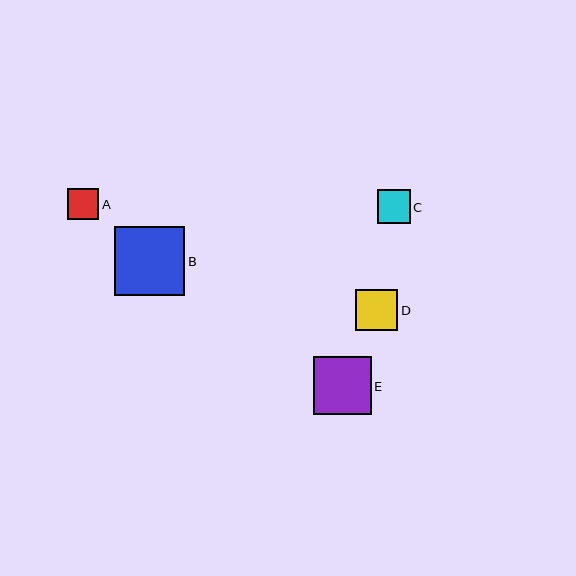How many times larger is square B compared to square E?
Square B is approximately 1.2 times the size of square E.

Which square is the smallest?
Square A is the smallest with a size of approximately 32 pixels.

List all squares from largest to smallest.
From largest to smallest: B, E, D, C, A.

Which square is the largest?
Square B is the largest with a size of approximately 70 pixels.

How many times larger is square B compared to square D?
Square B is approximately 1.7 times the size of square D.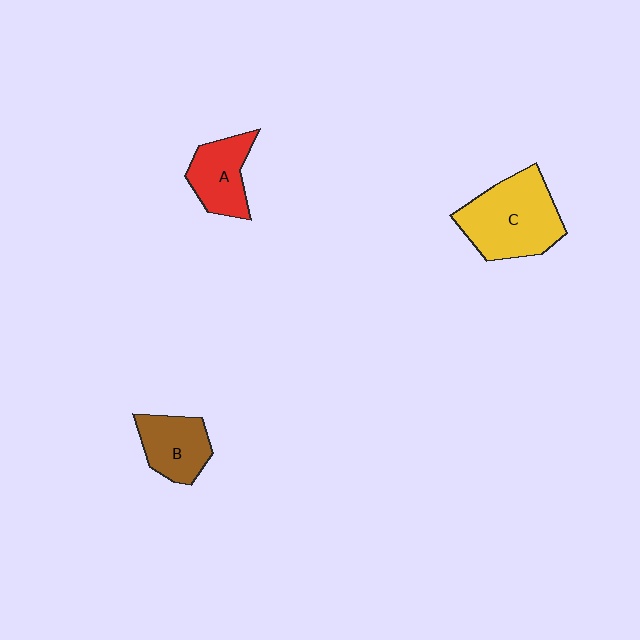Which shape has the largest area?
Shape C (yellow).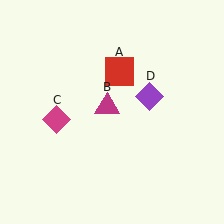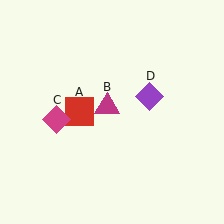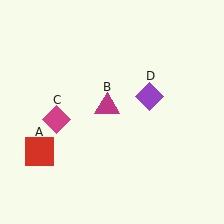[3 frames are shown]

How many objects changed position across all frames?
1 object changed position: red square (object A).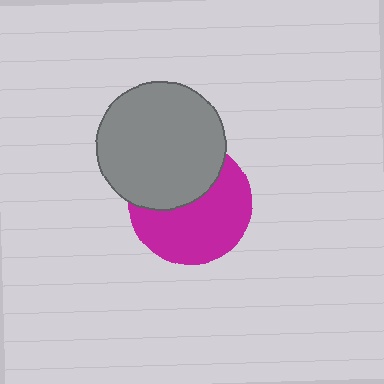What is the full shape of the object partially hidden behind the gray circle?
The partially hidden object is a magenta circle.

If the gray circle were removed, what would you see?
You would see the complete magenta circle.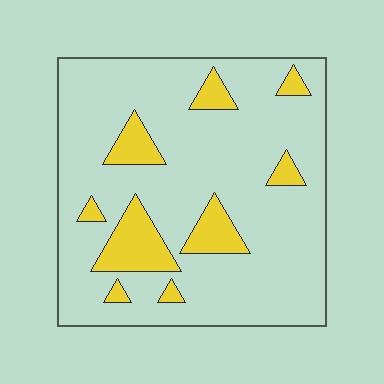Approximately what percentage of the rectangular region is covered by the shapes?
Approximately 15%.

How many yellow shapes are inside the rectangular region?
9.